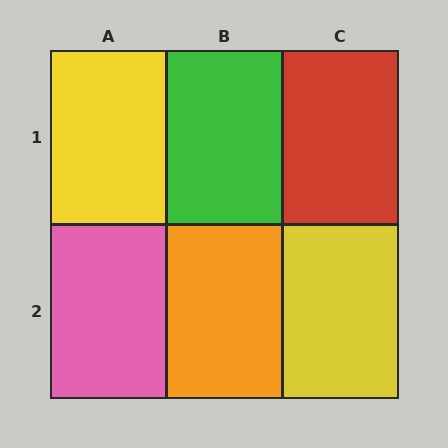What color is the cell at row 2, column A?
Pink.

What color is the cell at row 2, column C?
Yellow.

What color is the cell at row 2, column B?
Orange.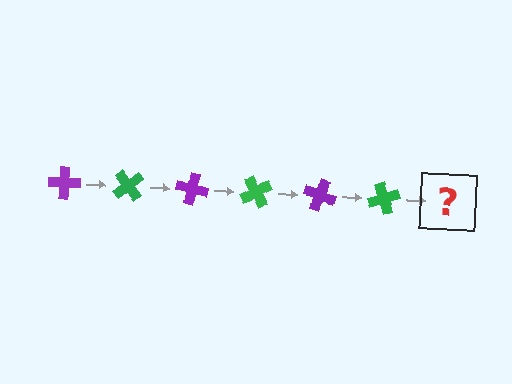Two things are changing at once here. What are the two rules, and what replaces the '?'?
The two rules are that it rotates 50 degrees each step and the color cycles through purple and green. The '?' should be a purple cross, rotated 300 degrees from the start.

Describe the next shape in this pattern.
It should be a purple cross, rotated 300 degrees from the start.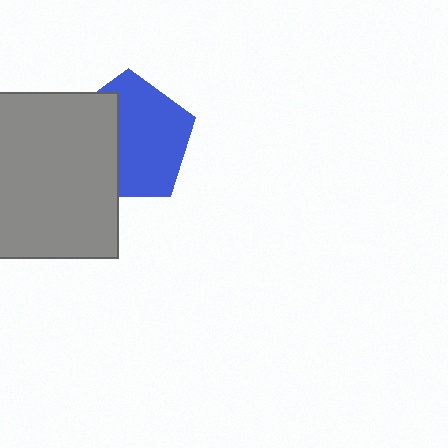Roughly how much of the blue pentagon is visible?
About half of it is visible (roughly 61%).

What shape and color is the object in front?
The object in front is a gray rectangle.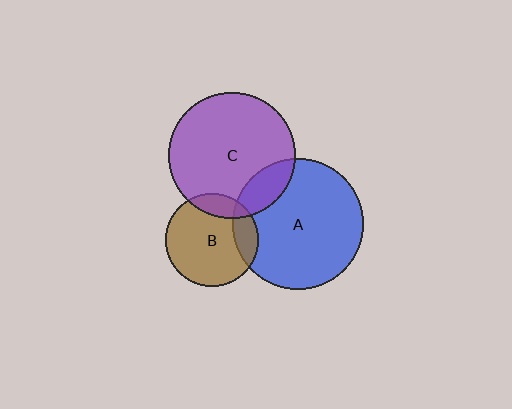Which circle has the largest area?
Circle A (blue).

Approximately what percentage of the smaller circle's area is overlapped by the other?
Approximately 15%.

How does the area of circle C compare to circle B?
Approximately 1.8 times.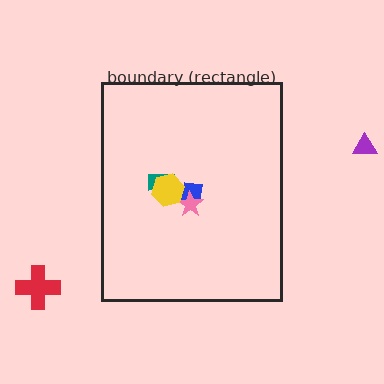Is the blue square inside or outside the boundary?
Inside.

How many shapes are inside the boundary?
4 inside, 2 outside.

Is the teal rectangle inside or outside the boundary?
Inside.